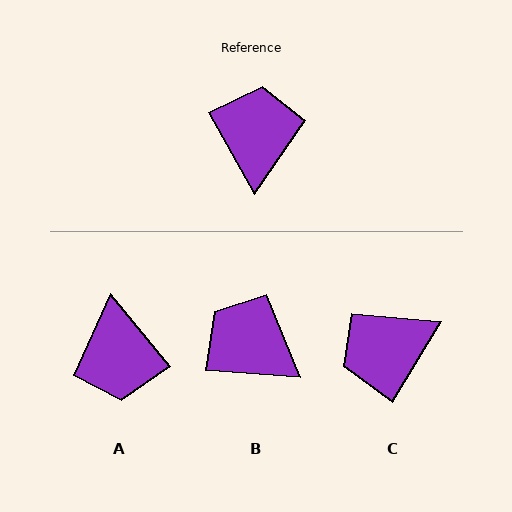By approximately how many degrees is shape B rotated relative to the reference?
Approximately 56 degrees counter-clockwise.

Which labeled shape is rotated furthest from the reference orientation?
A, about 170 degrees away.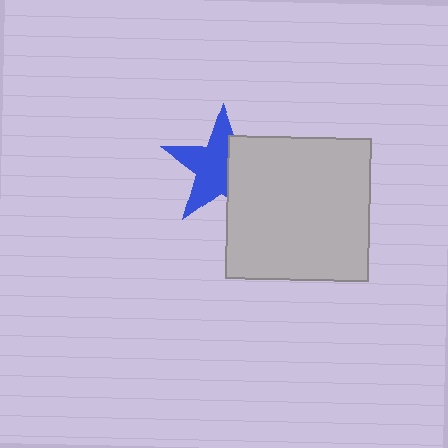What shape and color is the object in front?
The object in front is a light gray rectangle.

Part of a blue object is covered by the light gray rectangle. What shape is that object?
It is a star.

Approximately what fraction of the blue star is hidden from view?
Roughly 40% of the blue star is hidden behind the light gray rectangle.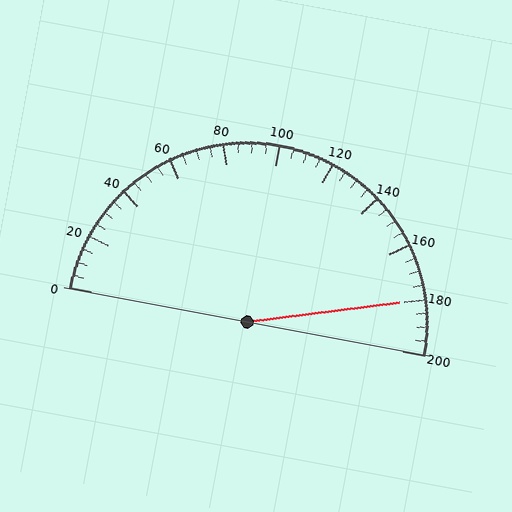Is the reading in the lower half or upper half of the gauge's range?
The reading is in the upper half of the range (0 to 200).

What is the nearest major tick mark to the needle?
The nearest major tick mark is 180.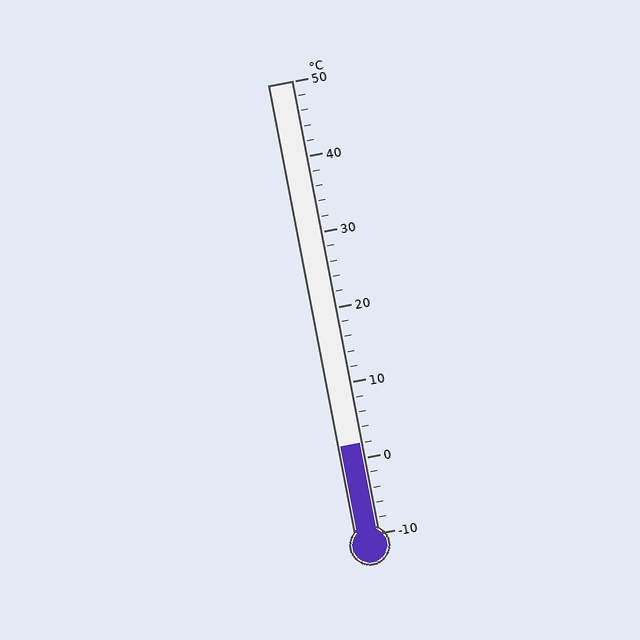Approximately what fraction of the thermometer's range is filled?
The thermometer is filled to approximately 20% of its range.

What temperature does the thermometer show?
The thermometer shows approximately 2°C.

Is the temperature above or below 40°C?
The temperature is below 40°C.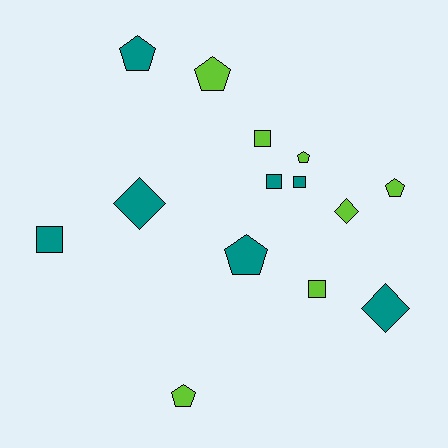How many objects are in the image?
There are 14 objects.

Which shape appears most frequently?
Pentagon, with 6 objects.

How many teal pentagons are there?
There are 2 teal pentagons.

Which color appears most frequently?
Teal, with 7 objects.